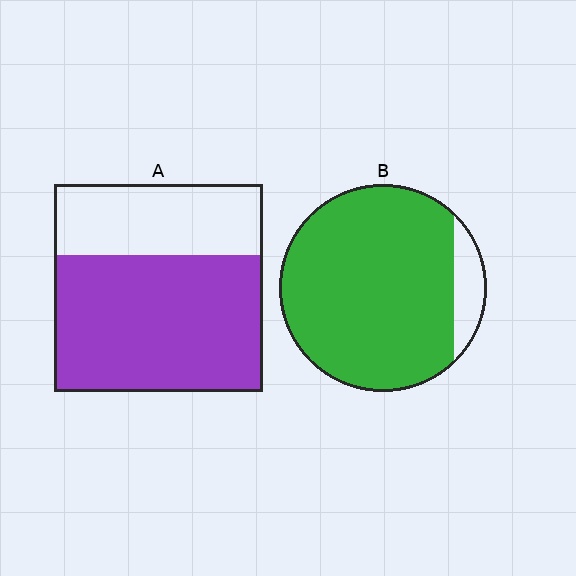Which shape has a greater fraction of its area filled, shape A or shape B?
Shape B.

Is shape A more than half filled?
Yes.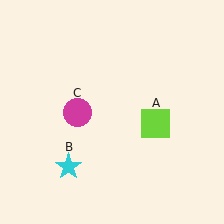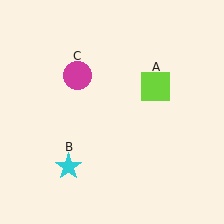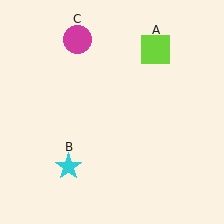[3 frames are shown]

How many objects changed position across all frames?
2 objects changed position: lime square (object A), magenta circle (object C).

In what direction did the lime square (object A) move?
The lime square (object A) moved up.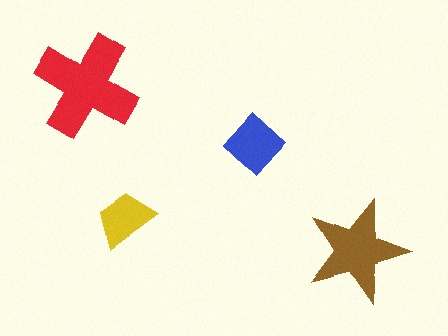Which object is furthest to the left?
The red cross is leftmost.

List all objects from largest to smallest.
The red cross, the brown star, the blue diamond, the yellow trapezoid.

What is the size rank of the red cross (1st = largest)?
1st.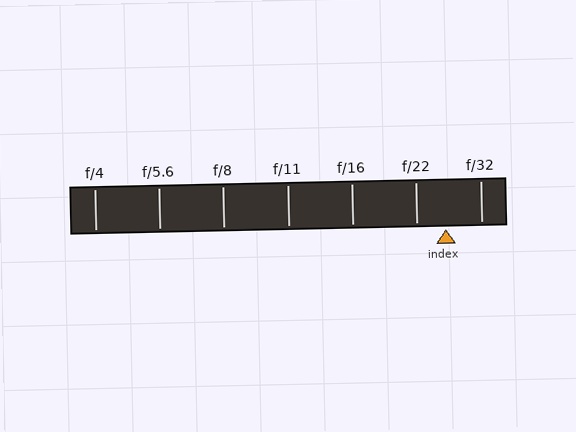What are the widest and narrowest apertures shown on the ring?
The widest aperture shown is f/4 and the narrowest is f/32.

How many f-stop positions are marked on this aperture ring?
There are 7 f-stop positions marked.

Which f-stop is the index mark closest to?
The index mark is closest to f/22.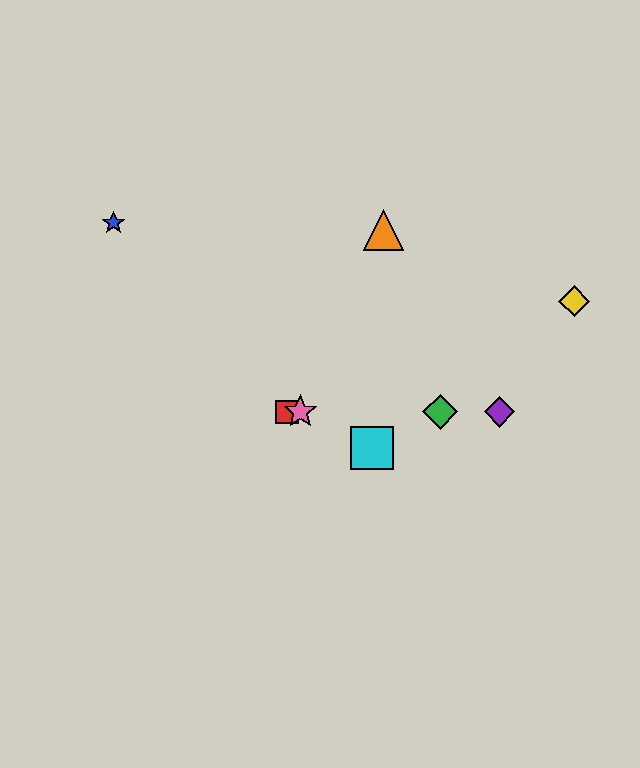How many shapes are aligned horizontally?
4 shapes (the red square, the green diamond, the purple diamond, the pink star) are aligned horizontally.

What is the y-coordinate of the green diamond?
The green diamond is at y≈412.